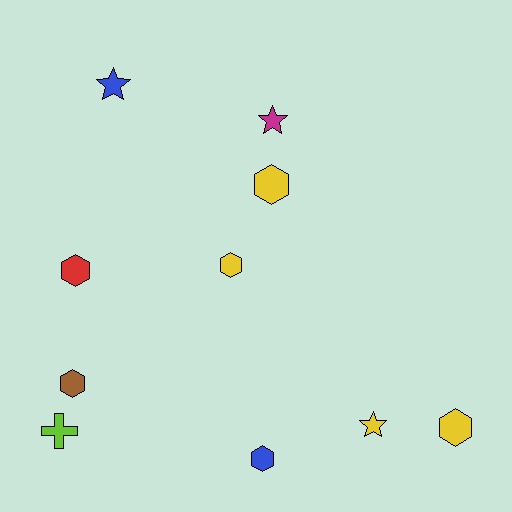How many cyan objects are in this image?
There are no cyan objects.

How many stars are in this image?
There are 3 stars.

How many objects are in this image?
There are 10 objects.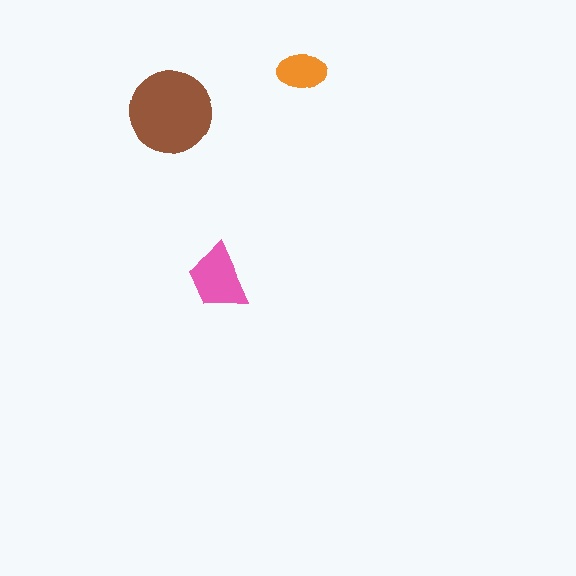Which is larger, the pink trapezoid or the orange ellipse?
The pink trapezoid.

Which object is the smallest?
The orange ellipse.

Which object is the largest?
The brown circle.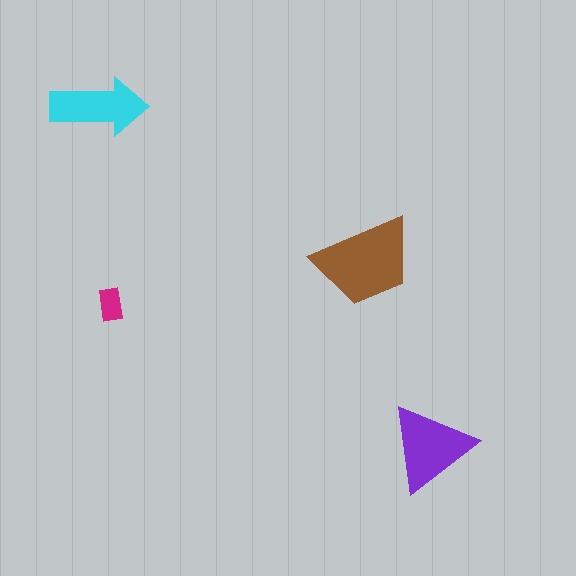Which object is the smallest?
The magenta rectangle.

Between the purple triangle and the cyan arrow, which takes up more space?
The purple triangle.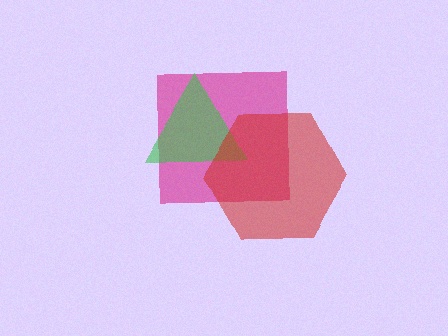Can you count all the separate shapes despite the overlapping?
Yes, there are 3 separate shapes.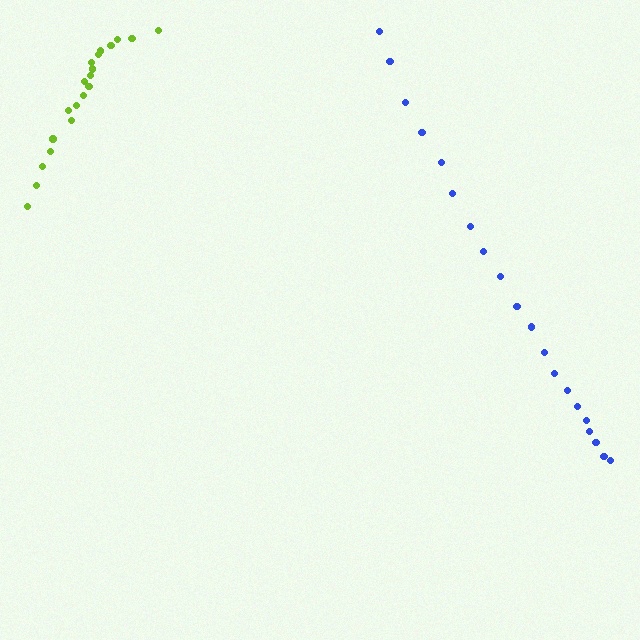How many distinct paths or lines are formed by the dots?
There are 2 distinct paths.